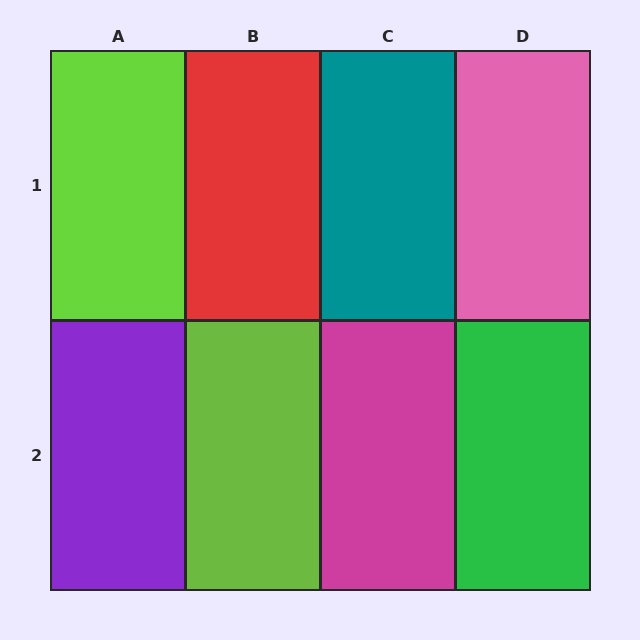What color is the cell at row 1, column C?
Teal.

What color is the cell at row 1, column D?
Pink.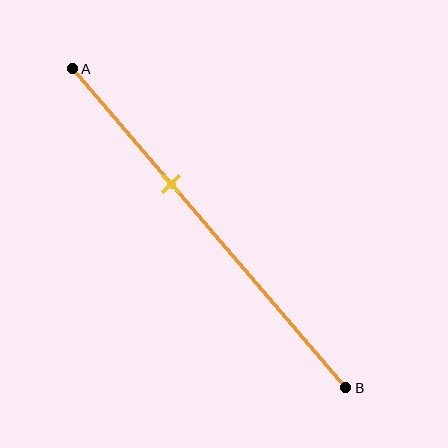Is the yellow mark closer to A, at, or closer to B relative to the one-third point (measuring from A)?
The yellow mark is approximately at the one-third point of segment AB.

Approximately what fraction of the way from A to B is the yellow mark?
The yellow mark is approximately 35% of the way from A to B.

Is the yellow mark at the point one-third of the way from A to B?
Yes, the mark is approximately at the one-third point.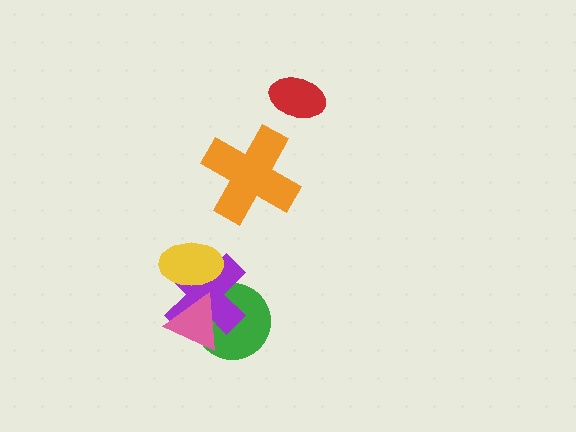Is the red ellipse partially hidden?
No, no other shape covers it.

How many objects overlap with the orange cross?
0 objects overlap with the orange cross.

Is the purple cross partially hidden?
Yes, it is partially covered by another shape.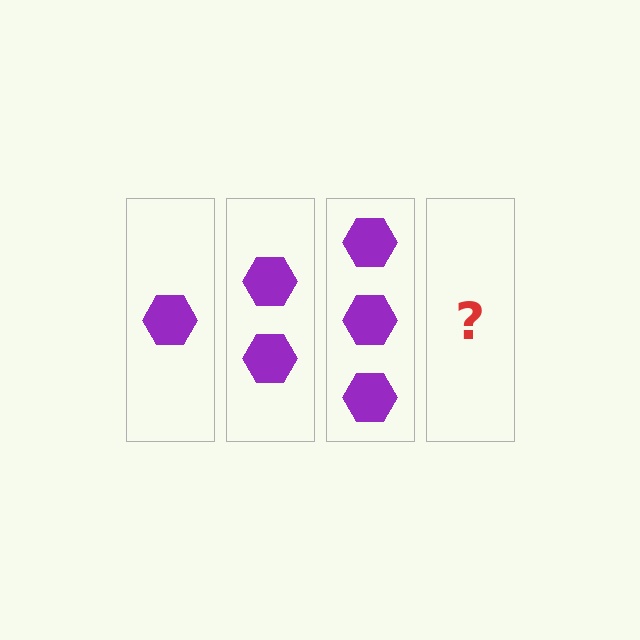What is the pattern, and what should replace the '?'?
The pattern is that each step adds one more hexagon. The '?' should be 4 hexagons.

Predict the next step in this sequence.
The next step is 4 hexagons.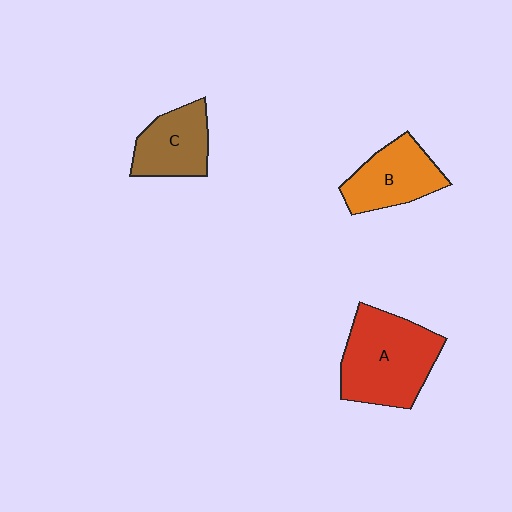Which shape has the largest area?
Shape A (red).